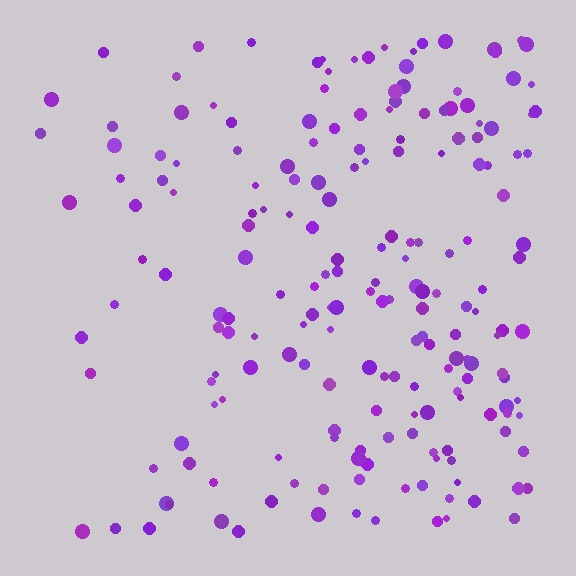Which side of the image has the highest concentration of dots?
The right.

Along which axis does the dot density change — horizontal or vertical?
Horizontal.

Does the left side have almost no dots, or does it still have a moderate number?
Still a moderate number, just noticeably fewer than the right.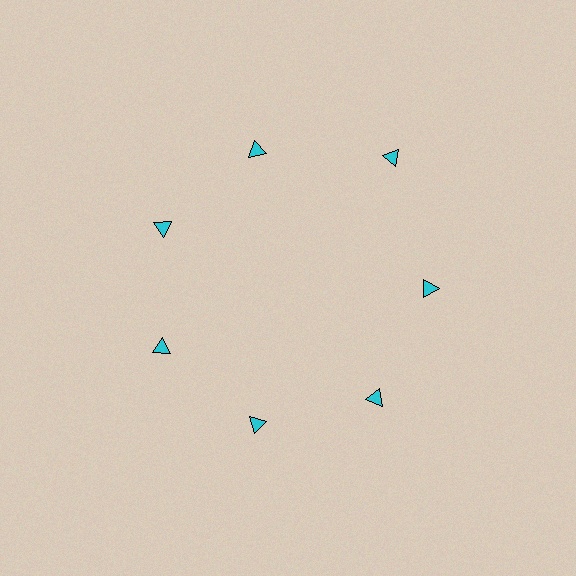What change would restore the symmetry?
The symmetry would be restored by moving it inward, back onto the ring so that all 7 triangles sit at equal angles and equal distance from the center.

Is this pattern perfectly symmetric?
No. The 7 cyan triangles are arranged in a ring, but one element near the 1 o'clock position is pushed outward from the center, breaking the 7-fold rotational symmetry.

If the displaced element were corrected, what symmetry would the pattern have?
It would have 7-fold rotational symmetry — the pattern would map onto itself every 51 degrees.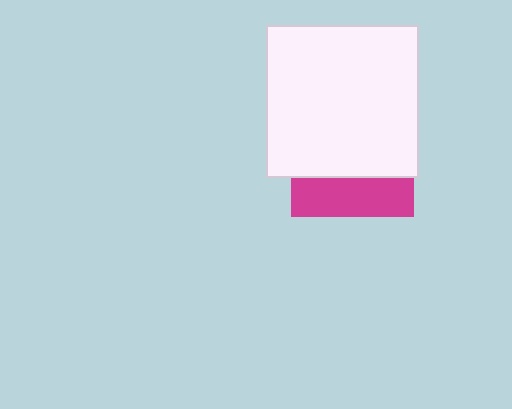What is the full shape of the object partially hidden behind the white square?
The partially hidden object is a magenta square.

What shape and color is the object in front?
The object in front is a white square.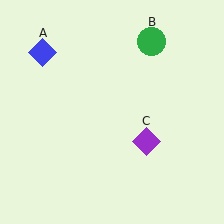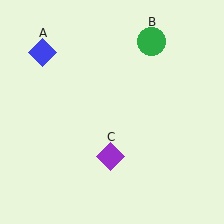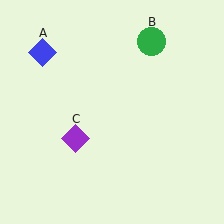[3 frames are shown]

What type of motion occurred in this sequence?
The purple diamond (object C) rotated clockwise around the center of the scene.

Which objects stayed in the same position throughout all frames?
Blue diamond (object A) and green circle (object B) remained stationary.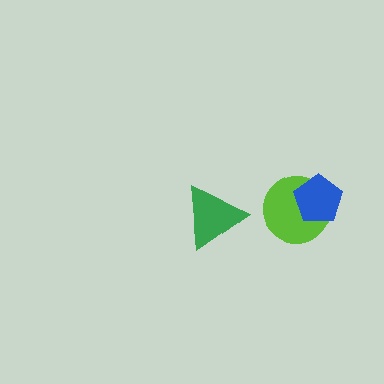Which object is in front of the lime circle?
The blue pentagon is in front of the lime circle.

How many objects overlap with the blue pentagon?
1 object overlaps with the blue pentagon.